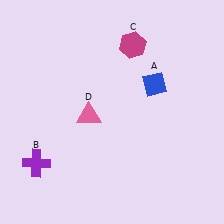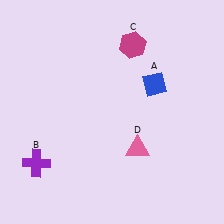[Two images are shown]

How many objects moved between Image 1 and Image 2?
1 object moved between the two images.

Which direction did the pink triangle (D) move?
The pink triangle (D) moved right.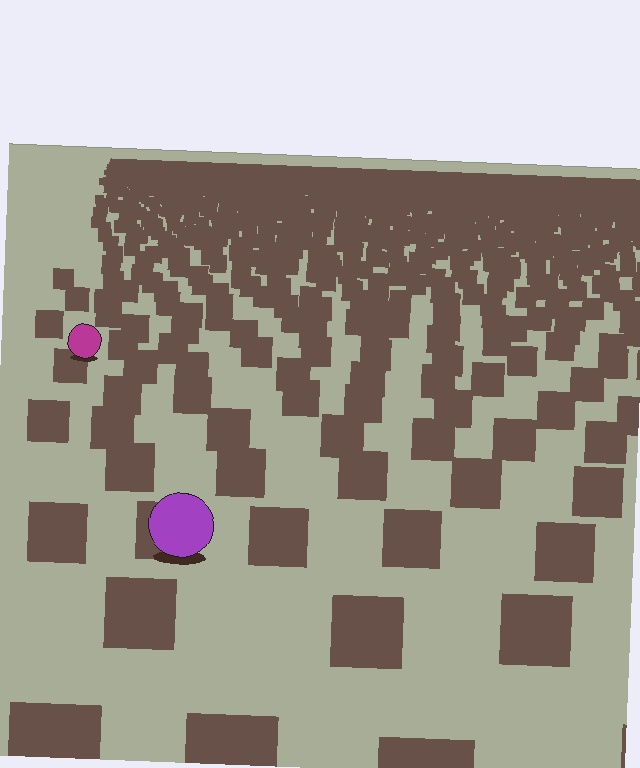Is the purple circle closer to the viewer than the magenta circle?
Yes. The purple circle is closer — you can tell from the texture gradient: the ground texture is coarser near it.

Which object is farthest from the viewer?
The magenta circle is farthest from the viewer. It appears smaller and the ground texture around it is denser.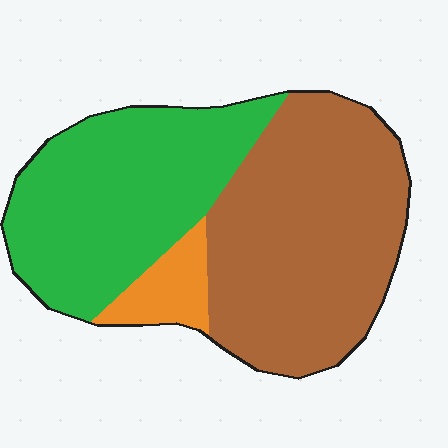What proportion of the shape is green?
Green covers 41% of the shape.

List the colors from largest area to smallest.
From largest to smallest: brown, green, orange.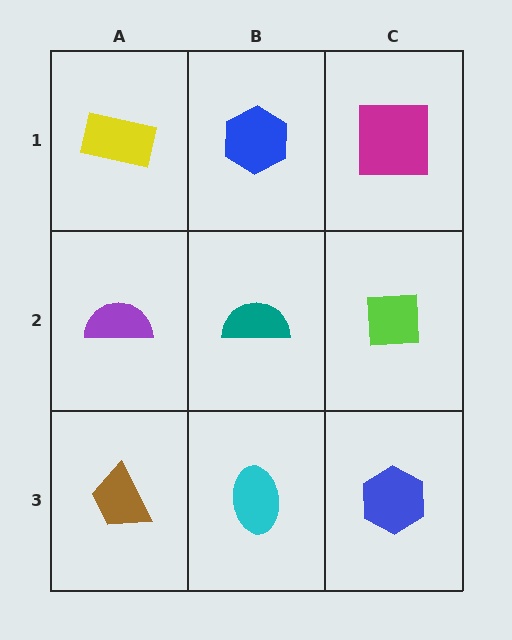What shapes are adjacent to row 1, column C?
A lime square (row 2, column C), a blue hexagon (row 1, column B).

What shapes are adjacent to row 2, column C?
A magenta square (row 1, column C), a blue hexagon (row 3, column C), a teal semicircle (row 2, column B).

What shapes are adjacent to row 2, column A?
A yellow rectangle (row 1, column A), a brown trapezoid (row 3, column A), a teal semicircle (row 2, column B).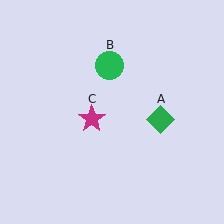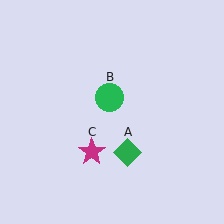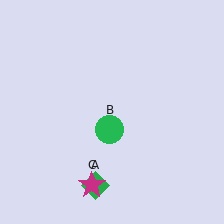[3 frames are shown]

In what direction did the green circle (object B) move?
The green circle (object B) moved down.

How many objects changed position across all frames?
3 objects changed position: green diamond (object A), green circle (object B), magenta star (object C).